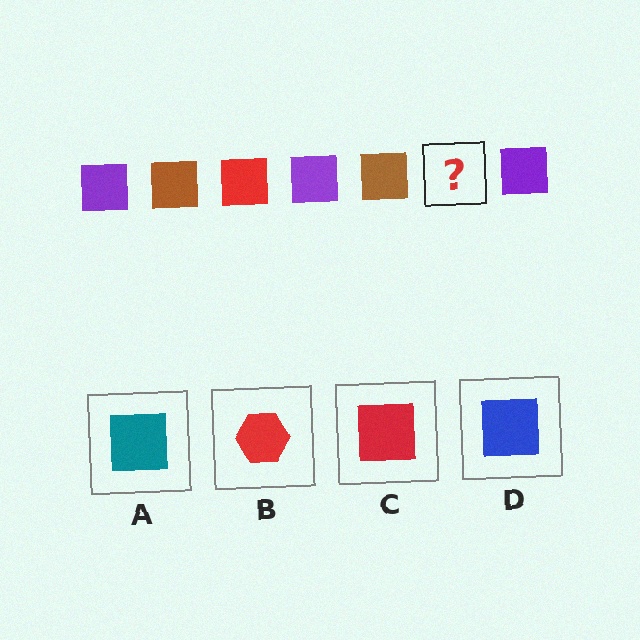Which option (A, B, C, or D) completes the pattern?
C.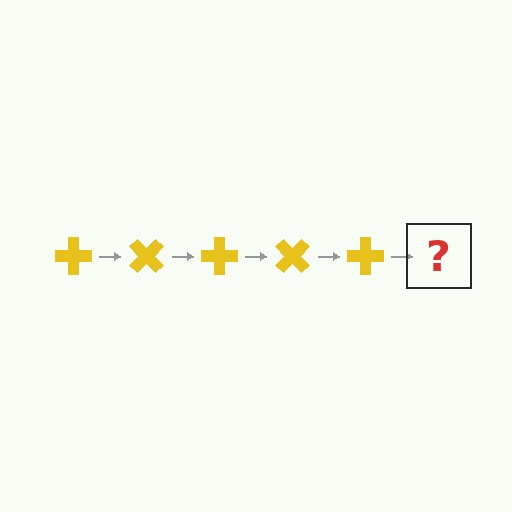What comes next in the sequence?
The next element should be a yellow cross rotated 225 degrees.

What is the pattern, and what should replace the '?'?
The pattern is that the cross rotates 45 degrees each step. The '?' should be a yellow cross rotated 225 degrees.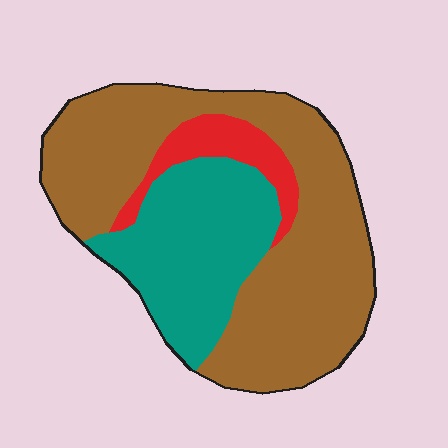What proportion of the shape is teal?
Teal takes up between a quarter and a half of the shape.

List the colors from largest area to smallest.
From largest to smallest: brown, teal, red.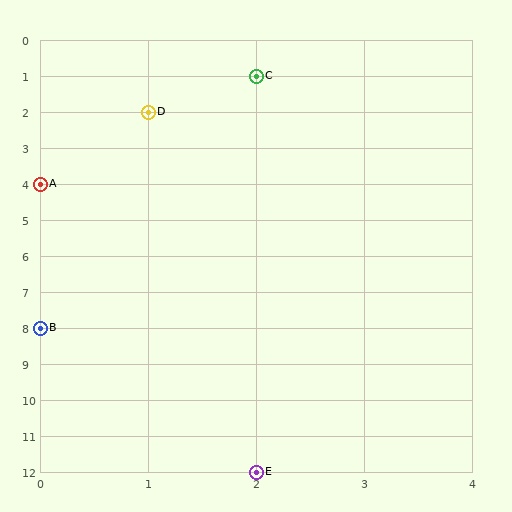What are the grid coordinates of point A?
Point A is at grid coordinates (0, 4).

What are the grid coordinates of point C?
Point C is at grid coordinates (2, 1).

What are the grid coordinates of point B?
Point B is at grid coordinates (0, 8).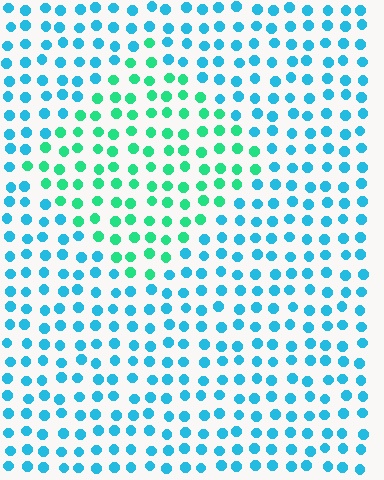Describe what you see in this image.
The image is filled with small cyan elements in a uniform arrangement. A diamond-shaped region is visible where the elements are tinted to a slightly different hue, forming a subtle color boundary.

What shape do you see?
I see a diamond.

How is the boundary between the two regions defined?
The boundary is defined purely by a slight shift in hue (about 41 degrees). Spacing, size, and orientation are identical on both sides.